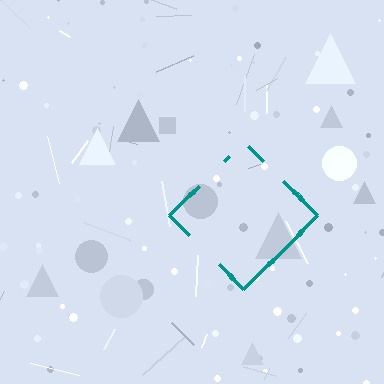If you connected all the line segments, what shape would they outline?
They would outline a diamond.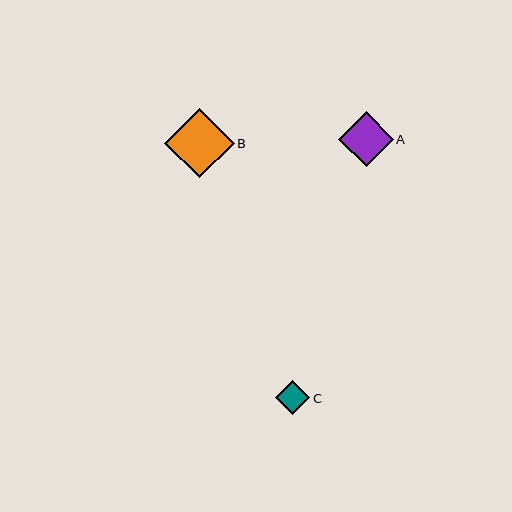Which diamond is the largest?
Diamond B is the largest with a size of approximately 69 pixels.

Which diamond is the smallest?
Diamond C is the smallest with a size of approximately 34 pixels.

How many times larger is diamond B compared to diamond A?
Diamond B is approximately 1.3 times the size of diamond A.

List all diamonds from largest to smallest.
From largest to smallest: B, A, C.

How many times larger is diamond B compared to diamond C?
Diamond B is approximately 2.0 times the size of diamond C.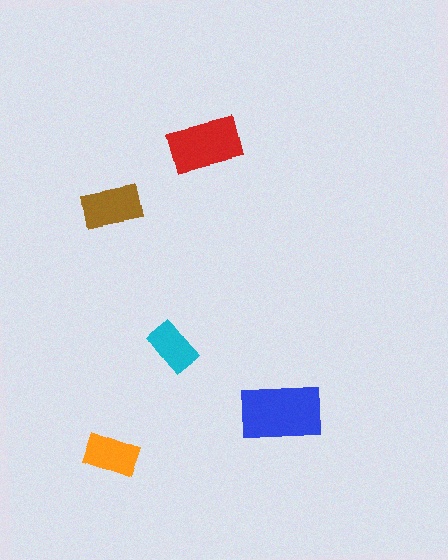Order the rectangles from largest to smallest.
the blue one, the red one, the brown one, the orange one, the cyan one.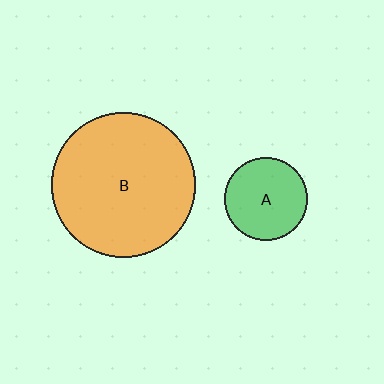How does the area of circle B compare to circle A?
Approximately 3.0 times.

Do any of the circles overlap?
No, none of the circles overlap.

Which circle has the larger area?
Circle B (orange).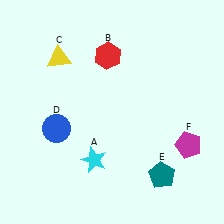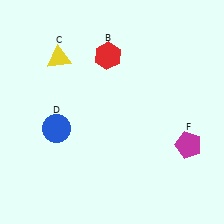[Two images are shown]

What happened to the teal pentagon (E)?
The teal pentagon (E) was removed in Image 2. It was in the bottom-right area of Image 1.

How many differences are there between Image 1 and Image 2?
There are 2 differences between the two images.